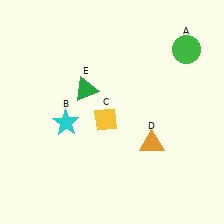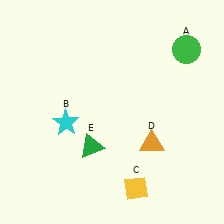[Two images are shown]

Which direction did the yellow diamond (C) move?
The yellow diamond (C) moved down.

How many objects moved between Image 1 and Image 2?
2 objects moved between the two images.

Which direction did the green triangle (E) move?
The green triangle (E) moved down.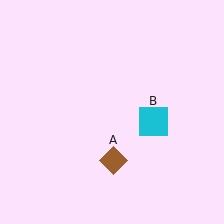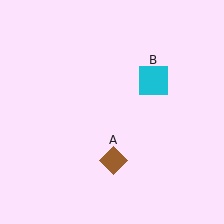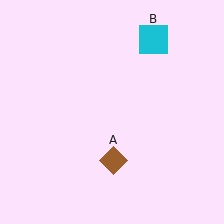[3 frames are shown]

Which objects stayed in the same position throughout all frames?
Brown diamond (object A) remained stationary.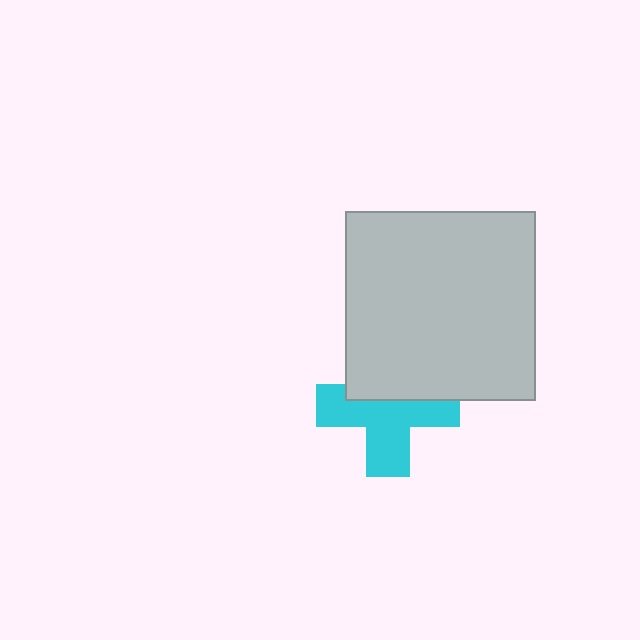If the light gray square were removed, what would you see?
You would see the complete cyan cross.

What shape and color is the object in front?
The object in front is a light gray square.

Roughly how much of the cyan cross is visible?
About half of it is visible (roughly 60%).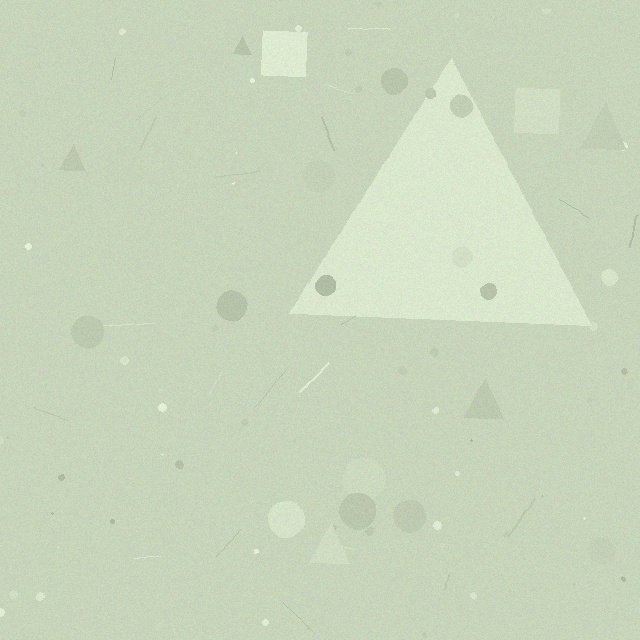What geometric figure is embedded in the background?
A triangle is embedded in the background.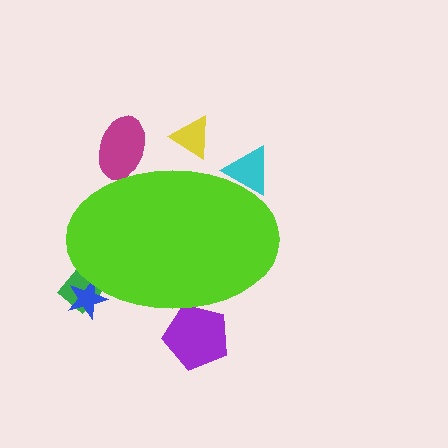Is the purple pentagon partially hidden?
Yes, the purple pentagon is partially hidden behind the lime ellipse.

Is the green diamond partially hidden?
Yes, the green diamond is partially hidden behind the lime ellipse.